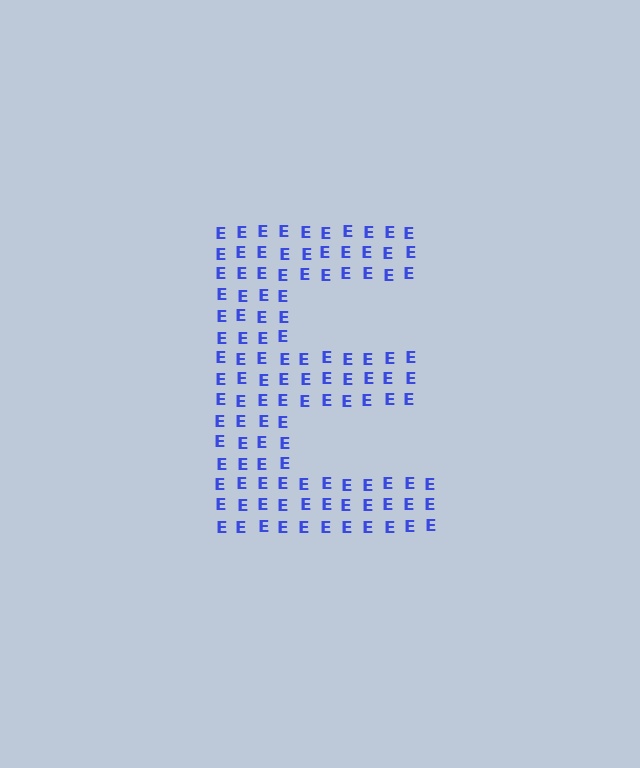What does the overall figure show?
The overall figure shows the letter E.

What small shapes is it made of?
It is made of small letter E's.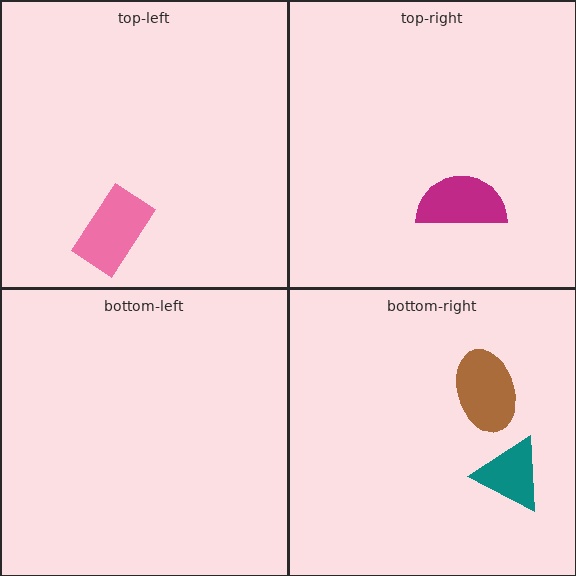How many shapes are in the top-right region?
1.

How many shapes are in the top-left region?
1.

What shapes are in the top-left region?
The pink rectangle.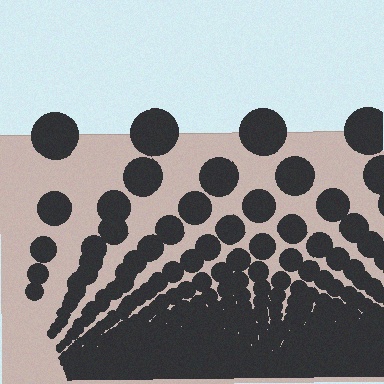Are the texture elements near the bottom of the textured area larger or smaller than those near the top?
Smaller. The gradient is inverted — elements near the bottom are smaller and denser.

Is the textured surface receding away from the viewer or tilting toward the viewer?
The surface appears to tilt toward the viewer. Texture elements get larger and sparser toward the top.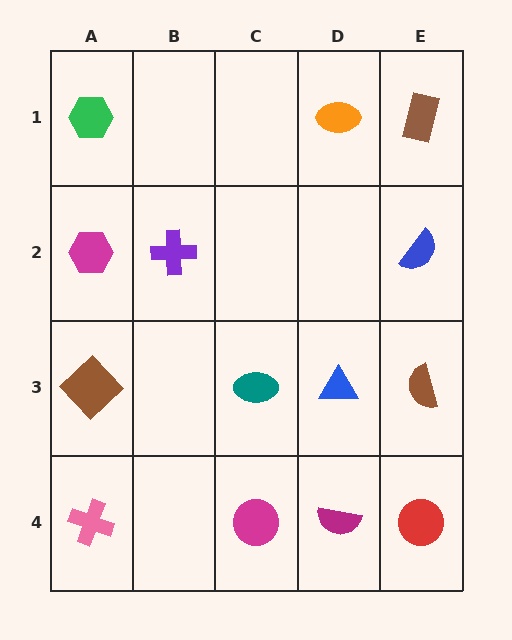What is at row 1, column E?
A brown rectangle.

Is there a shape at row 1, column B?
No, that cell is empty.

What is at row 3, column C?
A teal ellipse.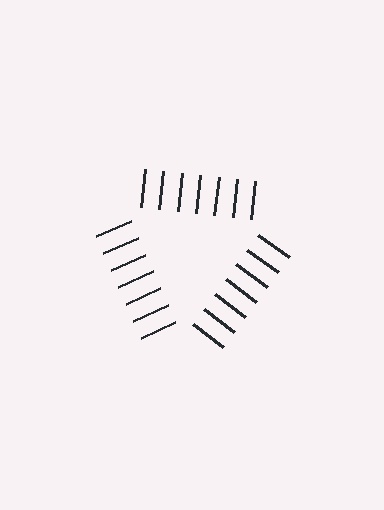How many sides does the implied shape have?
3 sides — the line-ends trace a triangle.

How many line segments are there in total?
21 — 7 along each of the 3 edges.